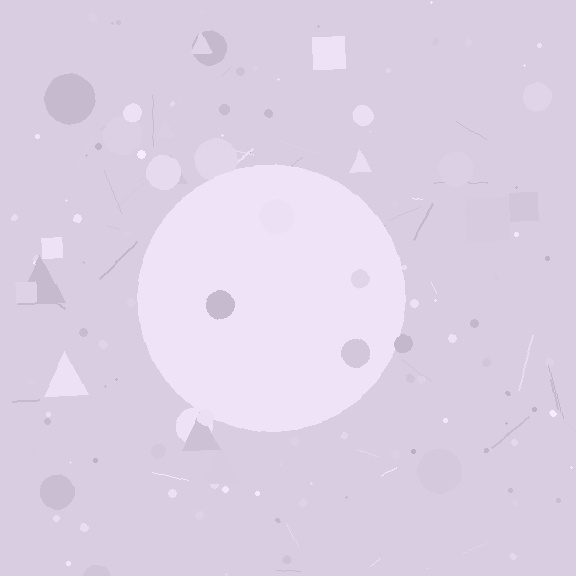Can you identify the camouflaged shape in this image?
The camouflaged shape is a circle.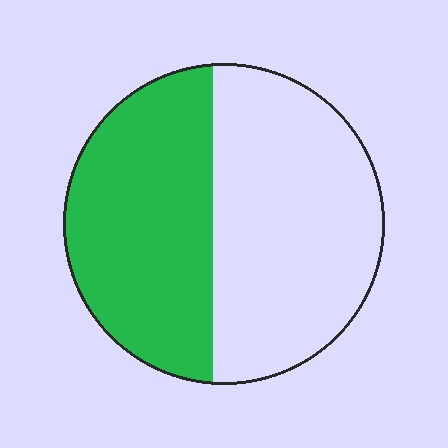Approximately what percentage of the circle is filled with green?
Approximately 45%.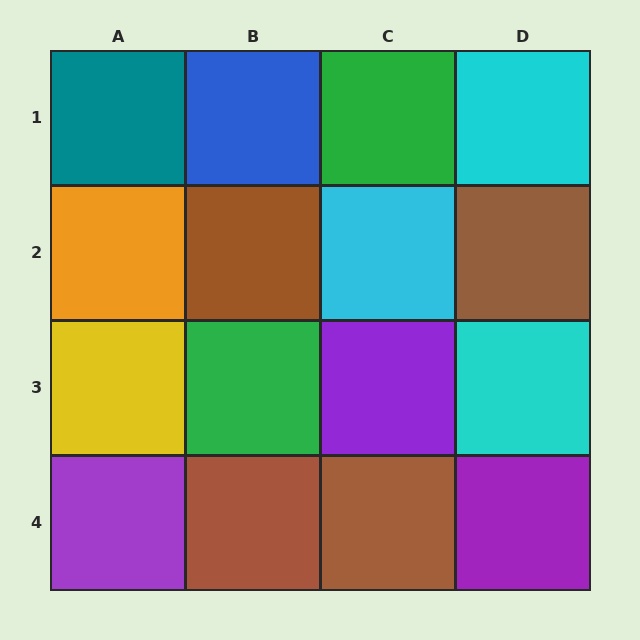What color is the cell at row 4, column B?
Brown.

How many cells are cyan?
3 cells are cyan.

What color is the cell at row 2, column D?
Brown.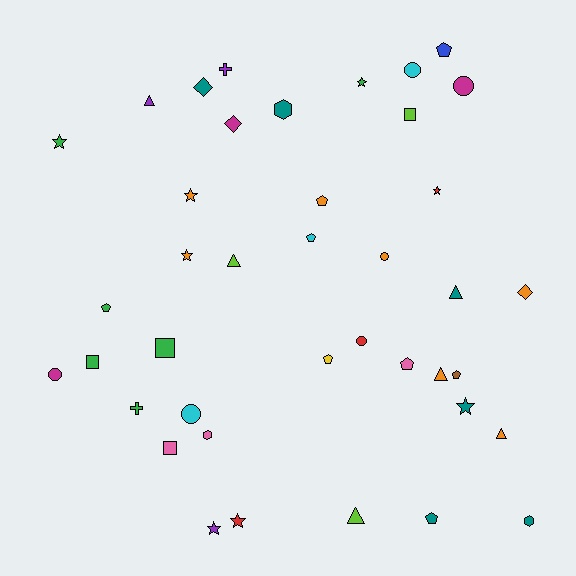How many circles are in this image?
There are 6 circles.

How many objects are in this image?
There are 40 objects.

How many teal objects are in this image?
There are 6 teal objects.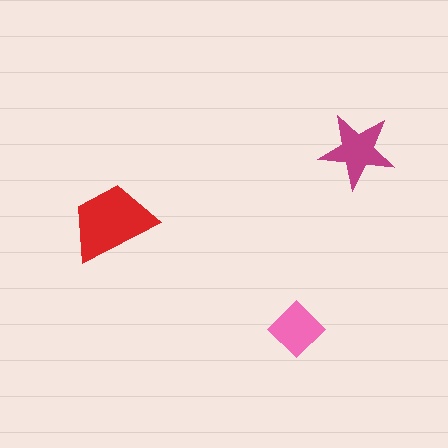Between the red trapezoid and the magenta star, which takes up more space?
The red trapezoid.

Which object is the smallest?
The pink diamond.